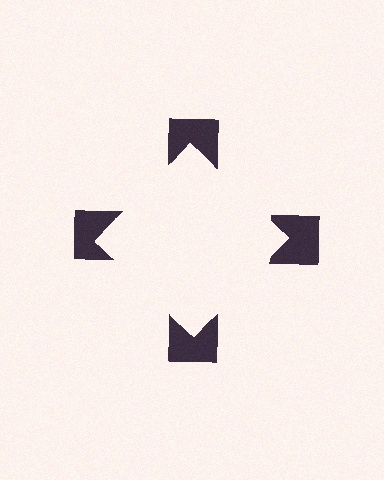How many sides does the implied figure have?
4 sides.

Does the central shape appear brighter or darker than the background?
It typically appears slightly brighter than the background, even though no actual brightness change is drawn.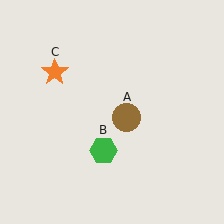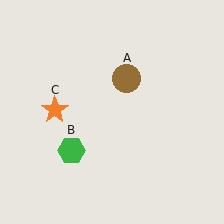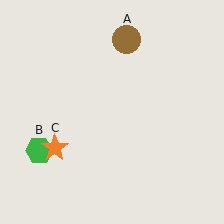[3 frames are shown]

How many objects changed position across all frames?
3 objects changed position: brown circle (object A), green hexagon (object B), orange star (object C).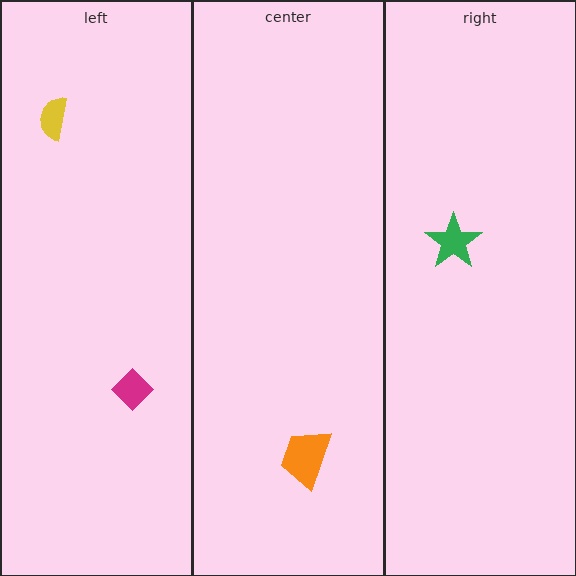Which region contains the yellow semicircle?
The left region.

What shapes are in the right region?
The green star.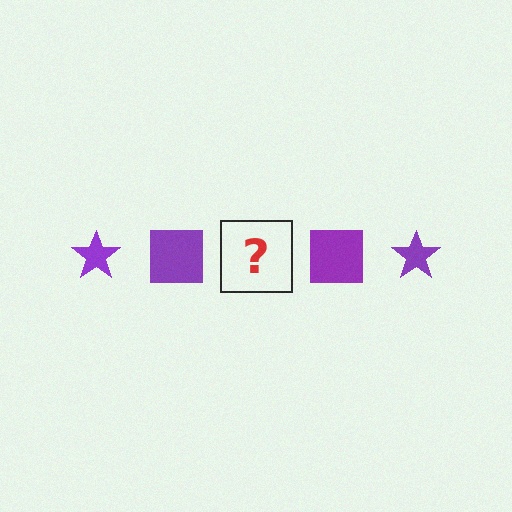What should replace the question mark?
The question mark should be replaced with a purple star.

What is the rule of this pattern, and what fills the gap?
The rule is that the pattern cycles through star, square shapes in purple. The gap should be filled with a purple star.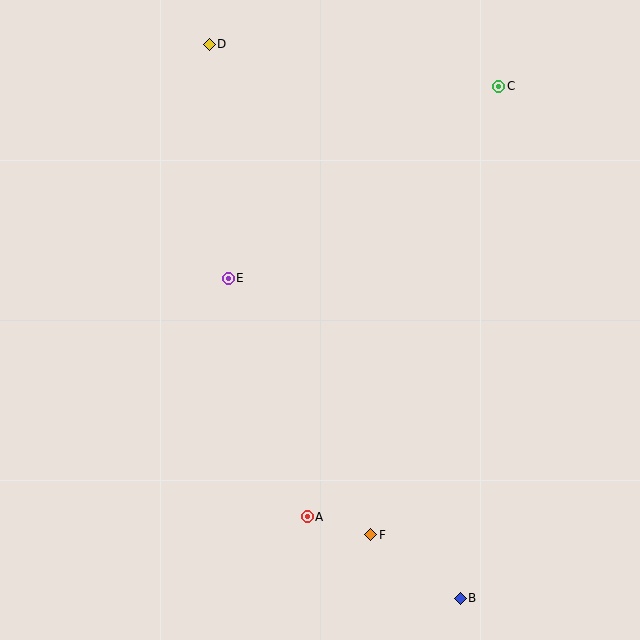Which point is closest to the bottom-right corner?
Point B is closest to the bottom-right corner.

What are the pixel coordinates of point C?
Point C is at (499, 86).